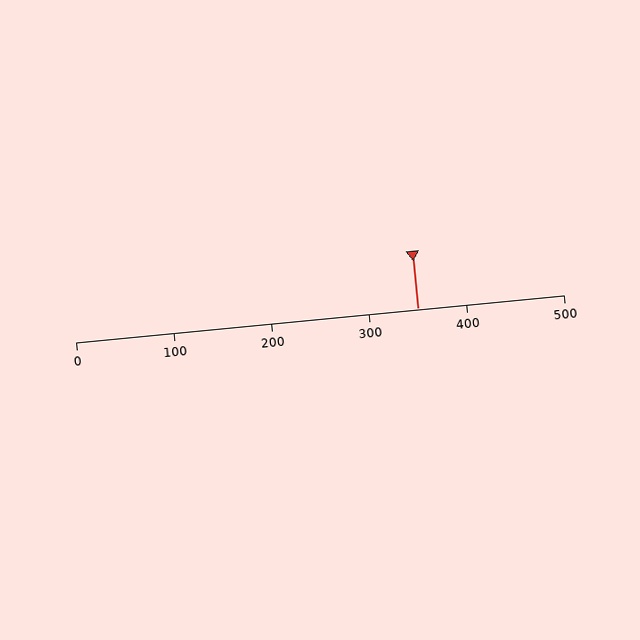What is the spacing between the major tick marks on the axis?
The major ticks are spaced 100 apart.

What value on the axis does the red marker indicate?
The marker indicates approximately 350.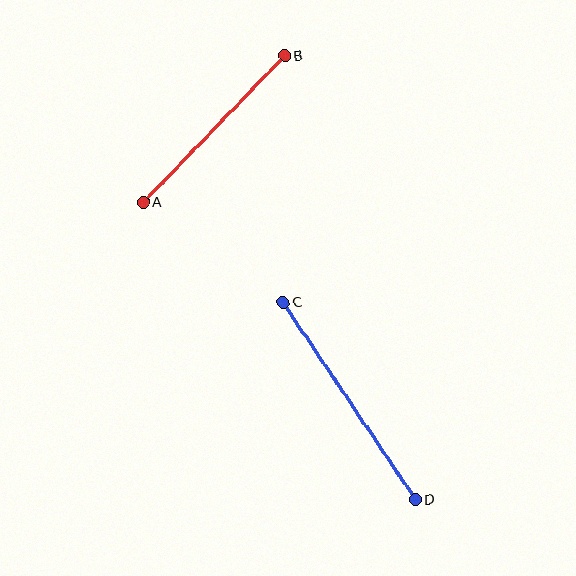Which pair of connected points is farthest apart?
Points C and D are farthest apart.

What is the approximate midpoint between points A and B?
The midpoint is at approximately (214, 129) pixels.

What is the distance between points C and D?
The distance is approximately 238 pixels.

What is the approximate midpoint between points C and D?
The midpoint is at approximately (349, 401) pixels.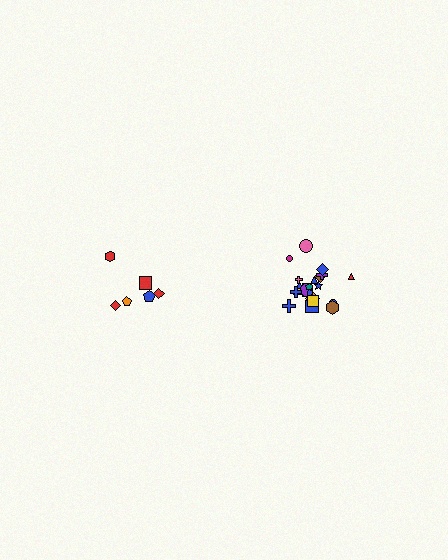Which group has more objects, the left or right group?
The right group.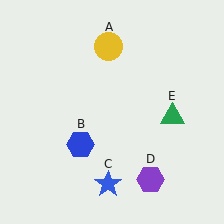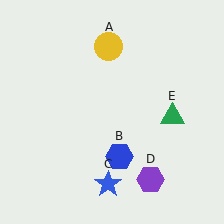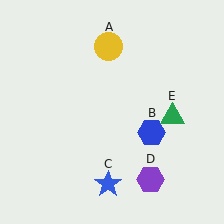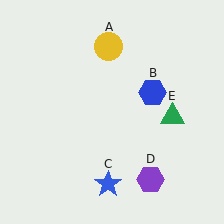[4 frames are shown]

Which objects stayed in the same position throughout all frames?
Yellow circle (object A) and blue star (object C) and purple hexagon (object D) and green triangle (object E) remained stationary.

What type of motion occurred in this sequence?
The blue hexagon (object B) rotated counterclockwise around the center of the scene.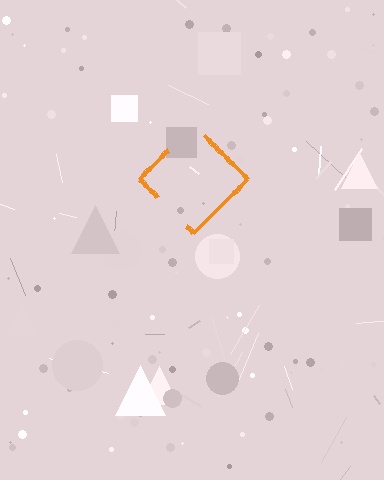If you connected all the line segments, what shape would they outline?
They would outline a diamond.